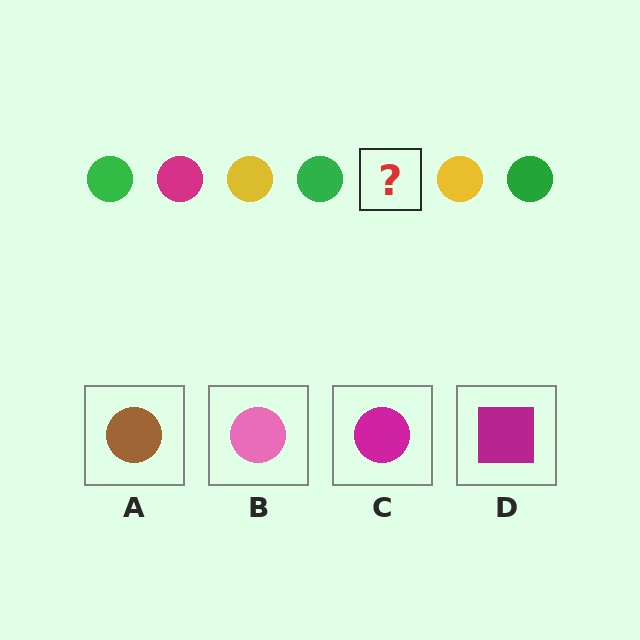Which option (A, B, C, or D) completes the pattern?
C.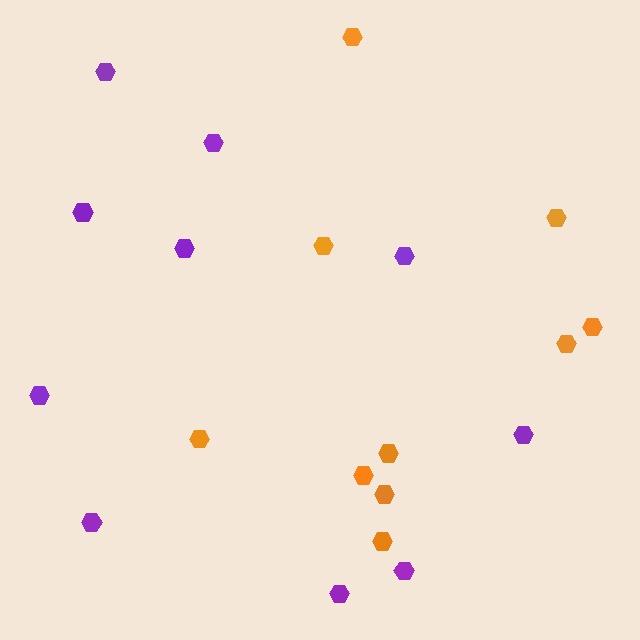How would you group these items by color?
There are 2 groups: one group of purple hexagons (10) and one group of orange hexagons (10).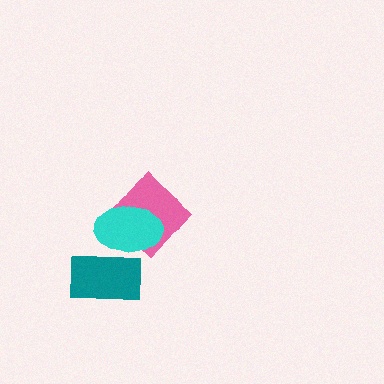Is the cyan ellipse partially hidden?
No, no other shape covers it.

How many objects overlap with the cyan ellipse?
2 objects overlap with the cyan ellipse.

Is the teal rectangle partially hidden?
Yes, it is partially covered by another shape.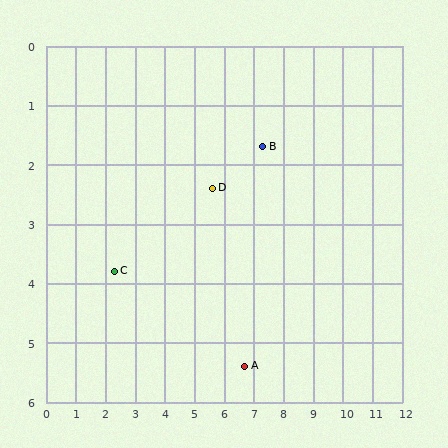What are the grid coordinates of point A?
Point A is at approximately (6.7, 5.4).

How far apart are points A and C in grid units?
Points A and C are about 4.7 grid units apart.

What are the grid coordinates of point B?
Point B is at approximately (7.3, 1.7).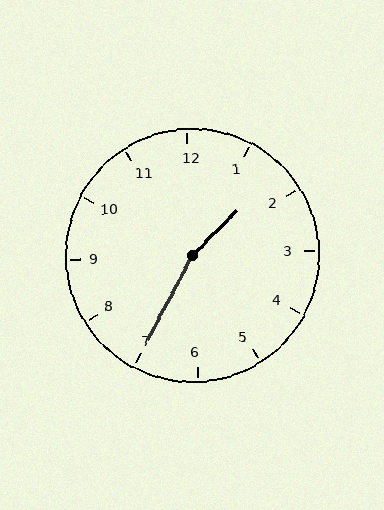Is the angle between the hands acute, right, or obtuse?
It is obtuse.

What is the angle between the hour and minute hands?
Approximately 162 degrees.